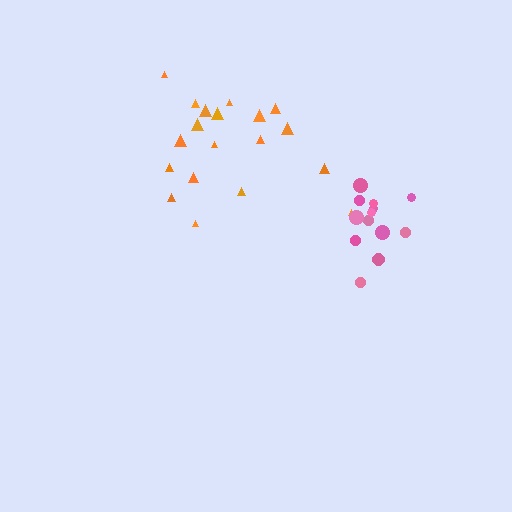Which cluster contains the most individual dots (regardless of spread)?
Orange (19).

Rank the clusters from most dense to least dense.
pink, orange.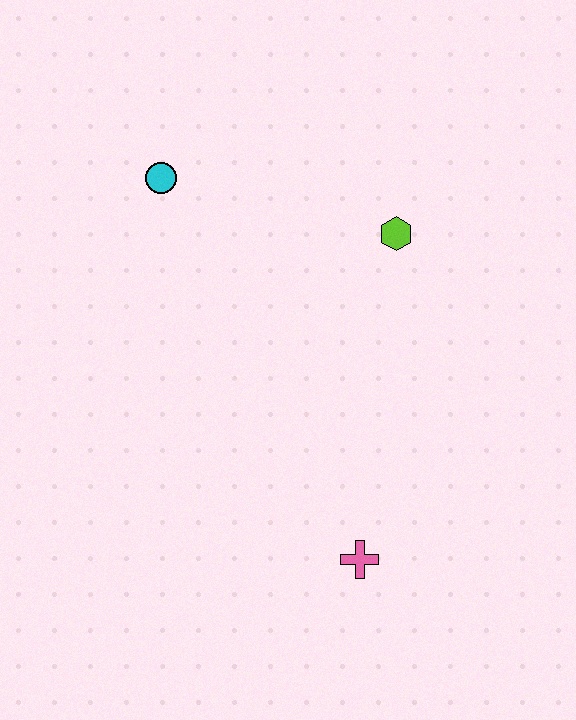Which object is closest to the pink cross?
The lime hexagon is closest to the pink cross.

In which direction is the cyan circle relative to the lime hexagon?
The cyan circle is to the left of the lime hexagon.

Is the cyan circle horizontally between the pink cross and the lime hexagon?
No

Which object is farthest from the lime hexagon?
The pink cross is farthest from the lime hexagon.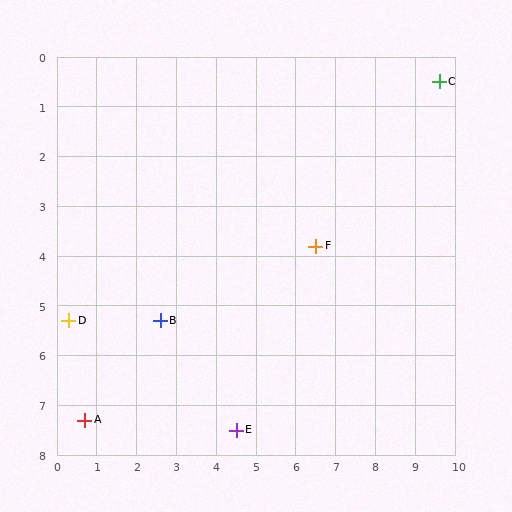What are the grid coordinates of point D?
Point D is at approximately (0.3, 5.3).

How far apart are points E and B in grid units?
Points E and B are about 2.9 grid units apart.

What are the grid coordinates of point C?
Point C is at approximately (9.6, 0.5).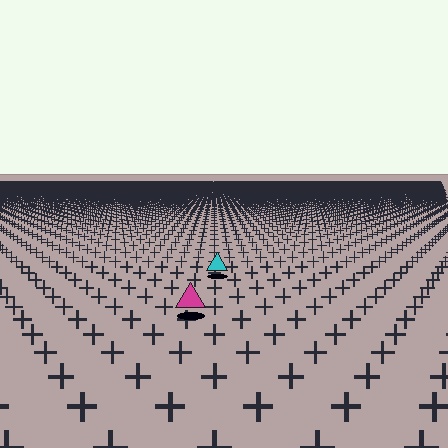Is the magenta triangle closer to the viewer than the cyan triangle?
Yes. The magenta triangle is closer — you can tell from the texture gradient: the ground texture is coarser near it.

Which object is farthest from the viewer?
The cyan triangle is farthest from the viewer. It appears smaller and the ground texture around it is denser.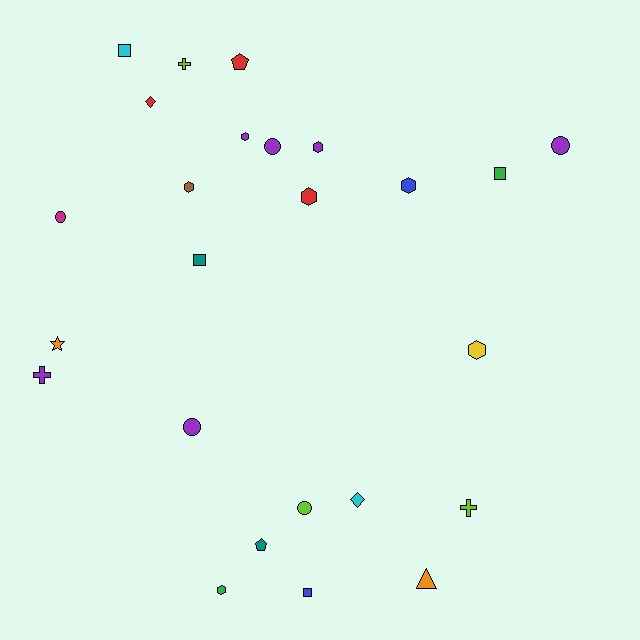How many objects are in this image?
There are 25 objects.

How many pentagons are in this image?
There are 2 pentagons.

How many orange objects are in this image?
There are 2 orange objects.